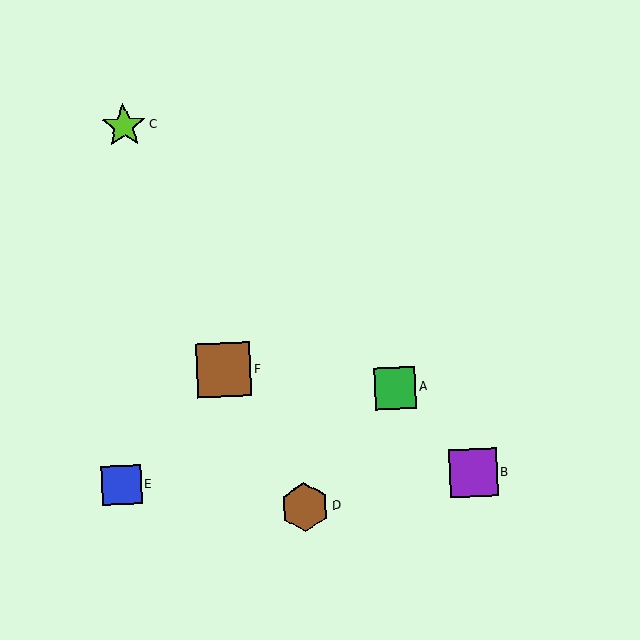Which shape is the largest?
The brown square (labeled F) is the largest.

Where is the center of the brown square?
The center of the brown square is at (224, 370).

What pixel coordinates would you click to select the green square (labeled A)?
Click at (395, 388) to select the green square A.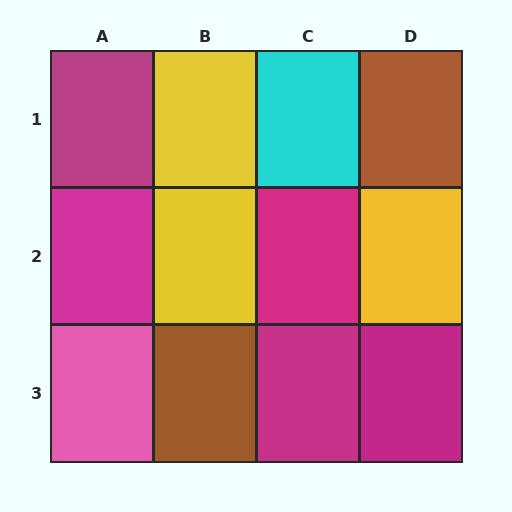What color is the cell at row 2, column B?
Yellow.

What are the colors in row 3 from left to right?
Pink, brown, magenta, magenta.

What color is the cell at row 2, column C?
Magenta.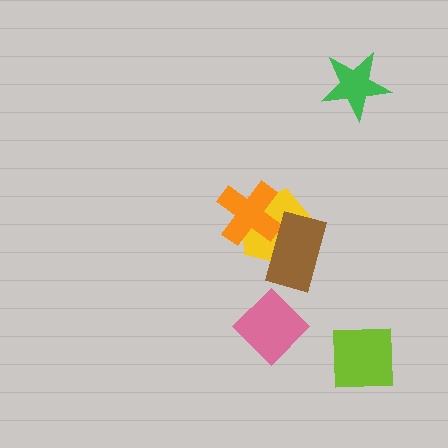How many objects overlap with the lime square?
0 objects overlap with the lime square.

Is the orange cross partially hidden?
Yes, it is partially covered by another shape.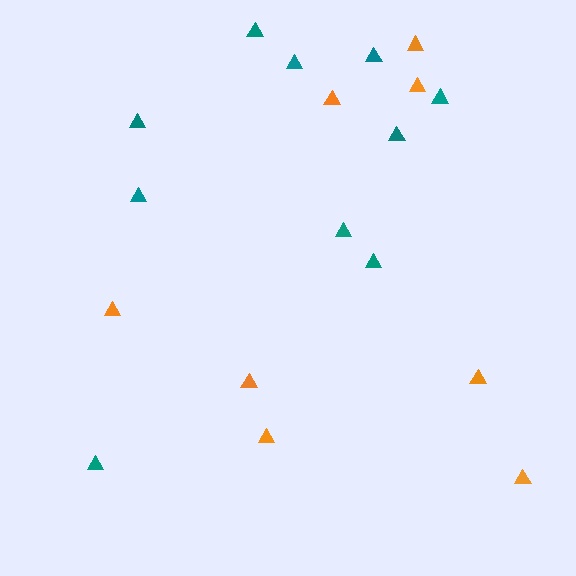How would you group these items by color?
There are 2 groups: one group of orange triangles (8) and one group of teal triangles (10).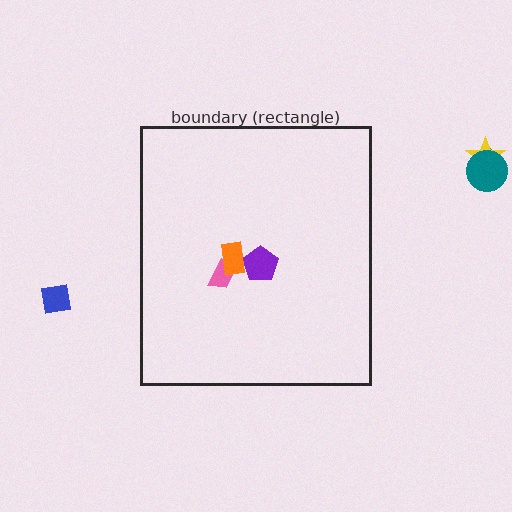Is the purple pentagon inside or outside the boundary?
Inside.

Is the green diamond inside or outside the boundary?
Outside.